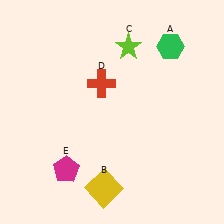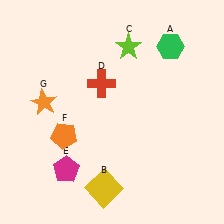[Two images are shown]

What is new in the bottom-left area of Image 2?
An orange pentagon (F) was added in the bottom-left area of Image 2.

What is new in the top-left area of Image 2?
An orange star (G) was added in the top-left area of Image 2.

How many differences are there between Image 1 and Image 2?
There are 2 differences between the two images.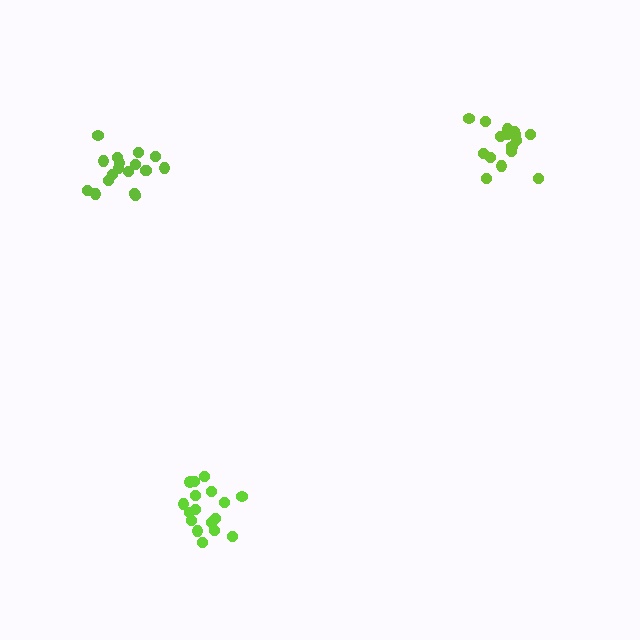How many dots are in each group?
Group 1: 17 dots, Group 2: 16 dots, Group 3: 18 dots (51 total).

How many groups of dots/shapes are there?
There are 3 groups.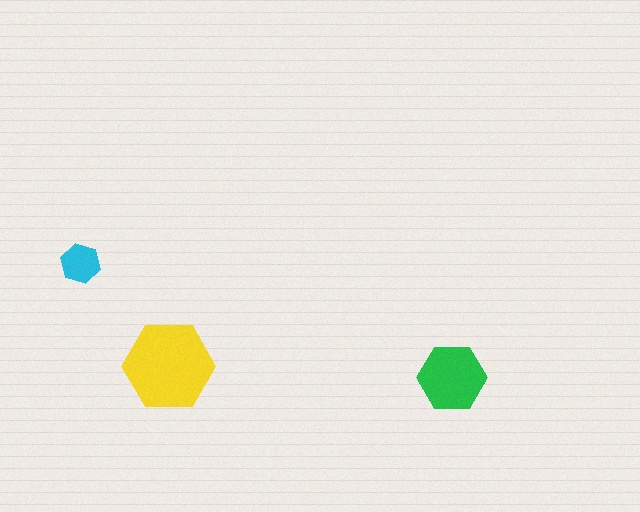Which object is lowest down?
The green hexagon is bottommost.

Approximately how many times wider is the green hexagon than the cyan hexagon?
About 1.5 times wider.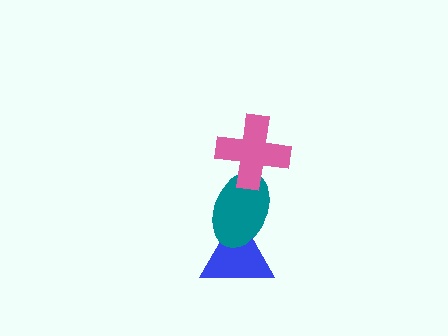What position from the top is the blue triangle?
The blue triangle is 3rd from the top.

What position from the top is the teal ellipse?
The teal ellipse is 2nd from the top.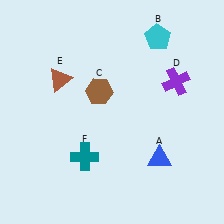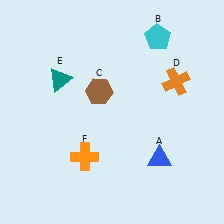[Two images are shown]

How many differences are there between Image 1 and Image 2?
There are 3 differences between the two images.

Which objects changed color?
D changed from purple to orange. E changed from brown to teal. F changed from teal to orange.